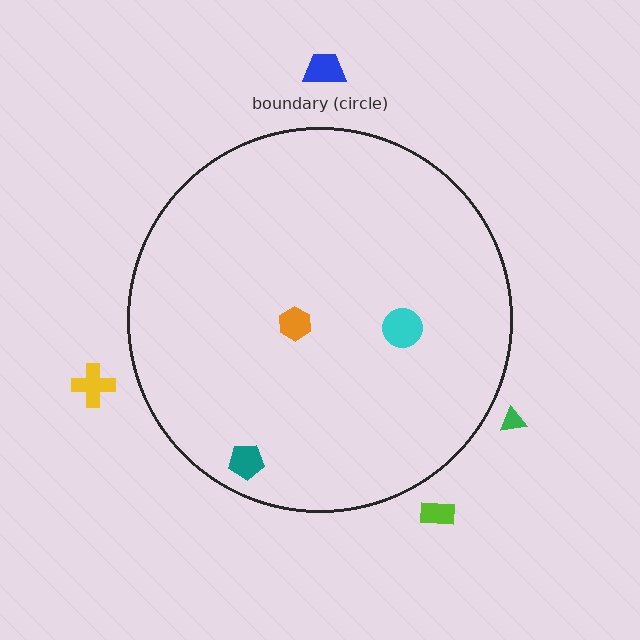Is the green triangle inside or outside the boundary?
Outside.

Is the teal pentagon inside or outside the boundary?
Inside.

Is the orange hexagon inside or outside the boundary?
Inside.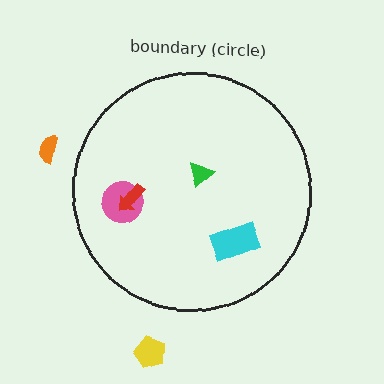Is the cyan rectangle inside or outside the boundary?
Inside.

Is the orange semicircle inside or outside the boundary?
Outside.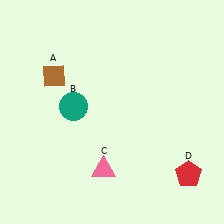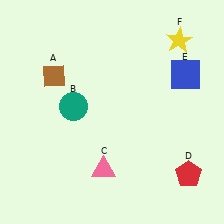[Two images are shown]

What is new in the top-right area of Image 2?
A yellow star (F) was added in the top-right area of Image 2.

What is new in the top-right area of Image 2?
A blue square (E) was added in the top-right area of Image 2.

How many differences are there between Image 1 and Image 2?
There are 2 differences between the two images.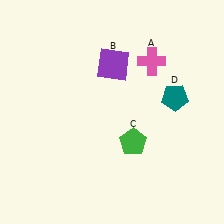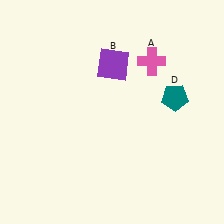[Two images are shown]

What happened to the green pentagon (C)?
The green pentagon (C) was removed in Image 2. It was in the bottom-right area of Image 1.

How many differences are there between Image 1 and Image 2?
There is 1 difference between the two images.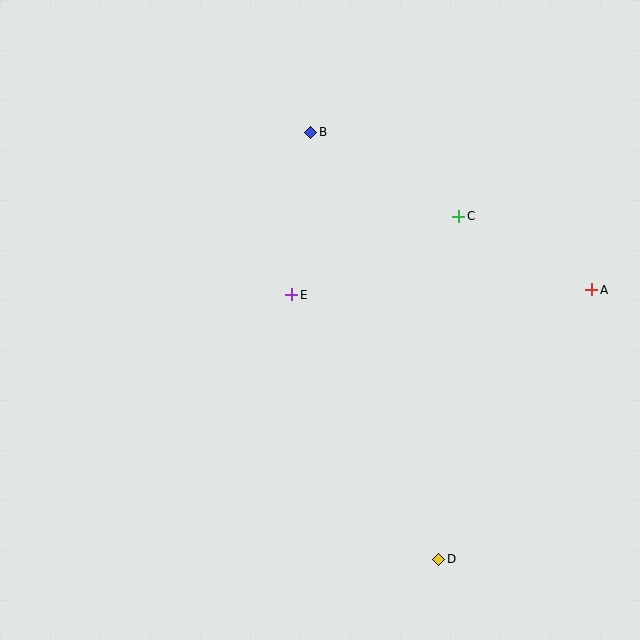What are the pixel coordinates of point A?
Point A is at (592, 290).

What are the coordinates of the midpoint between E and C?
The midpoint between E and C is at (375, 256).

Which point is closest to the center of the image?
Point E at (292, 295) is closest to the center.